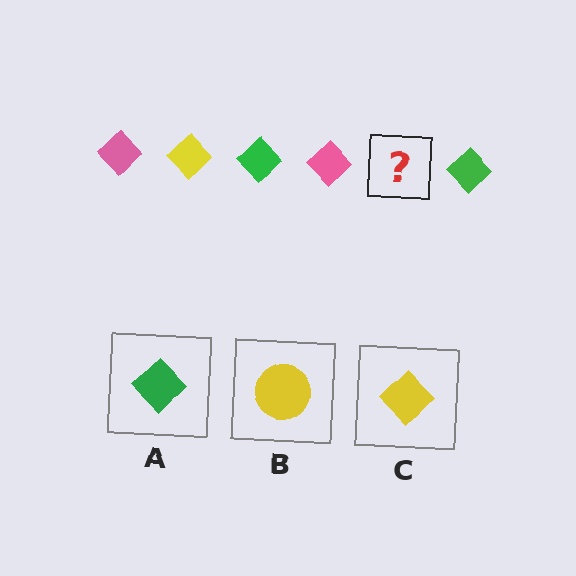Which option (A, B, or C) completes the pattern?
C.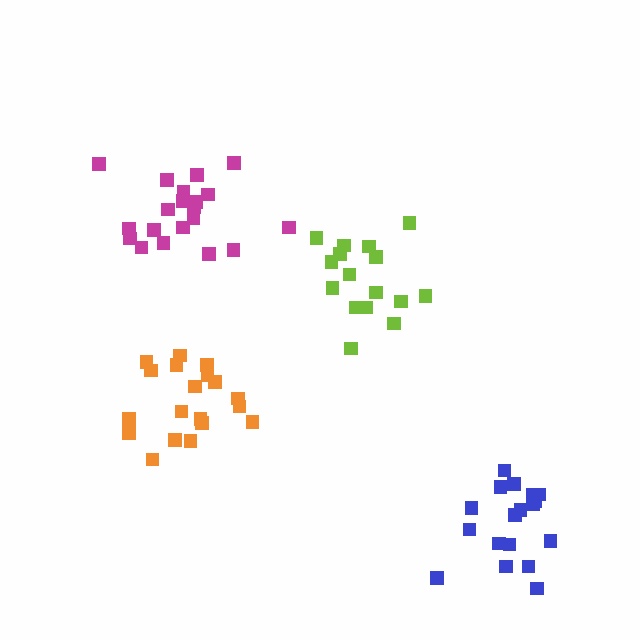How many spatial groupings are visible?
There are 4 spatial groupings.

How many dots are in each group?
Group 1: 20 dots, Group 2: 19 dots, Group 3: 18 dots, Group 4: 16 dots (73 total).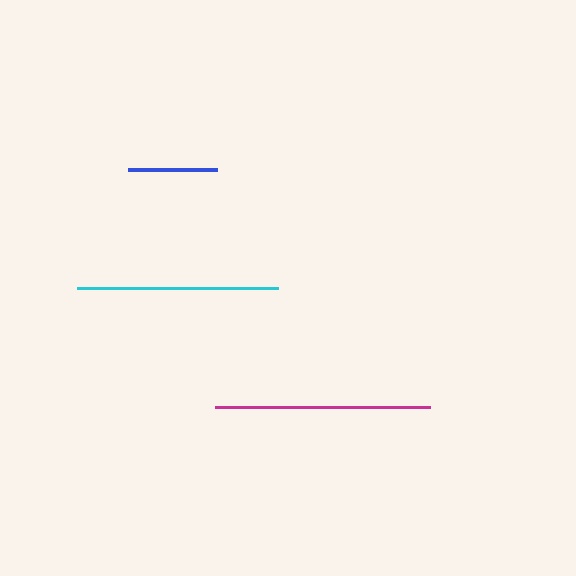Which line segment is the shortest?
The blue line is the shortest at approximately 90 pixels.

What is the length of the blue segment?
The blue segment is approximately 90 pixels long.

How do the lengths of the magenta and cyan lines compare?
The magenta and cyan lines are approximately the same length.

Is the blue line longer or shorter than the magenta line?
The magenta line is longer than the blue line.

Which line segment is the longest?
The magenta line is the longest at approximately 215 pixels.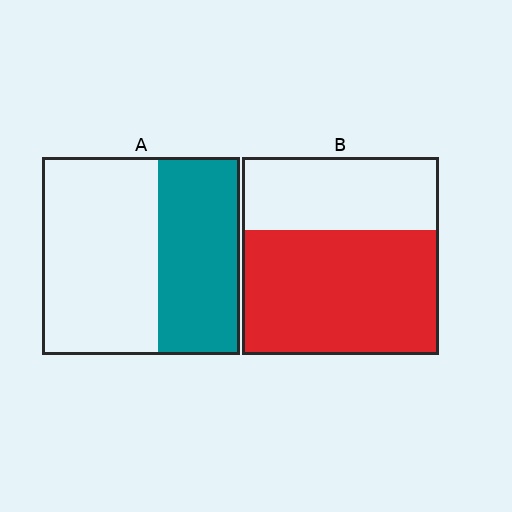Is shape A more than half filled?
No.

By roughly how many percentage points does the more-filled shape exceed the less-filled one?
By roughly 20 percentage points (B over A).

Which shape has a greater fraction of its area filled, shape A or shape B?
Shape B.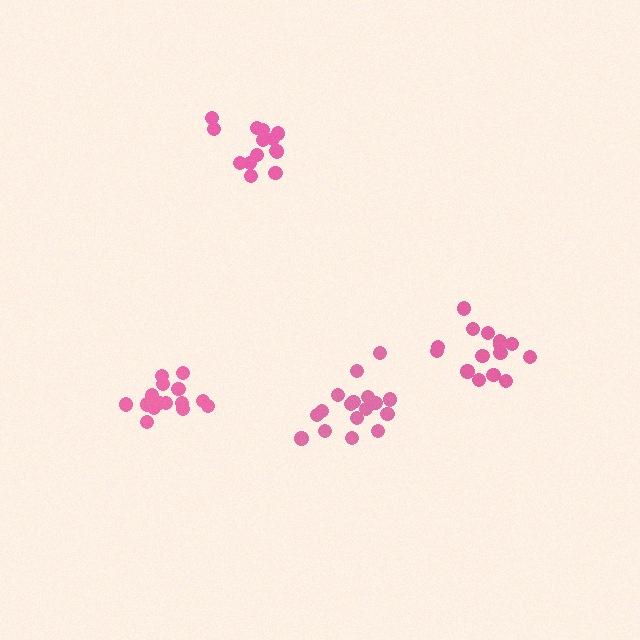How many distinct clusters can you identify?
There are 4 distinct clusters.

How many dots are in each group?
Group 1: 15 dots, Group 2: 14 dots, Group 3: 17 dots, Group 4: 16 dots (62 total).